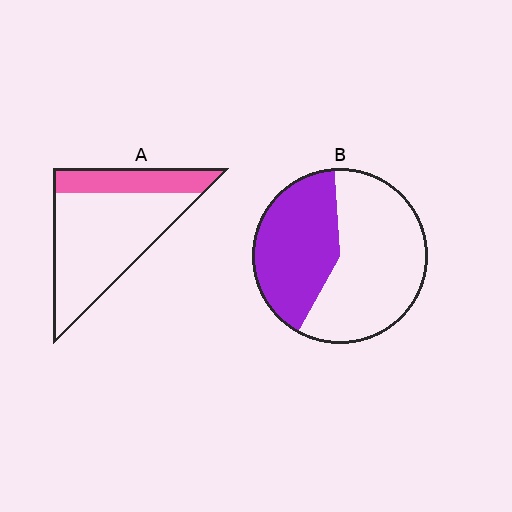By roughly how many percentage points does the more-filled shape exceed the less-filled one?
By roughly 15 percentage points (B over A).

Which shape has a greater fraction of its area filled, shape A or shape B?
Shape B.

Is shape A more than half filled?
No.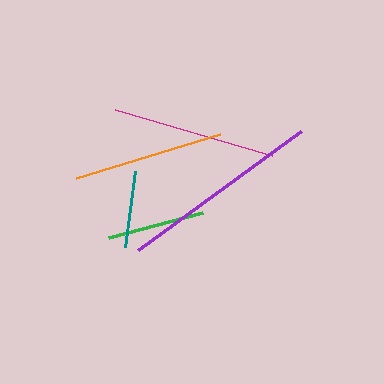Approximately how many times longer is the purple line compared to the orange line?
The purple line is approximately 1.3 times the length of the orange line.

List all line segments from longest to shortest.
From longest to shortest: purple, magenta, orange, green, teal.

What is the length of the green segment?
The green segment is approximately 97 pixels long.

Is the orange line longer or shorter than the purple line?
The purple line is longer than the orange line.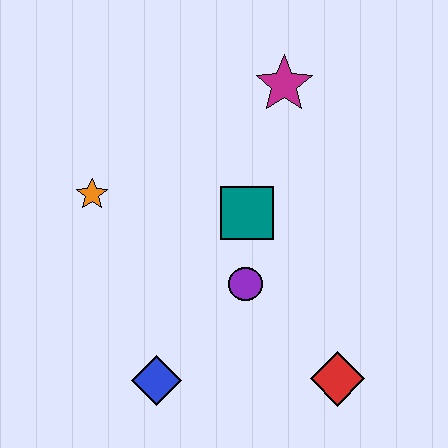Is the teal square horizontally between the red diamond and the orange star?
Yes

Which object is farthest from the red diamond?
The orange star is farthest from the red diamond.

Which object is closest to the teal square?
The purple circle is closest to the teal square.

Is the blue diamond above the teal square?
No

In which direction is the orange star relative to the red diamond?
The orange star is to the left of the red diamond.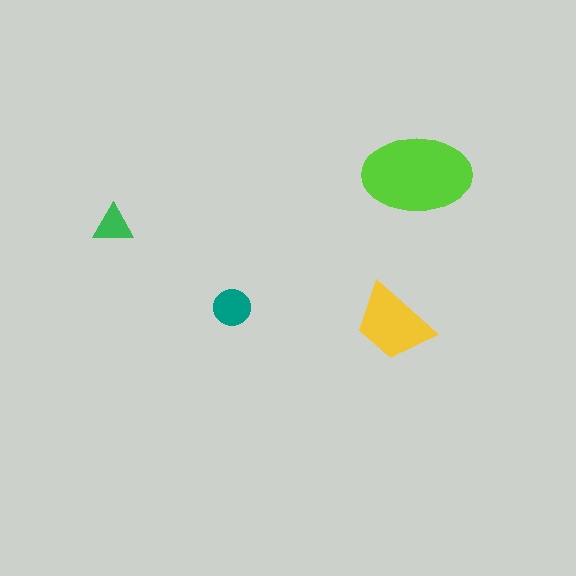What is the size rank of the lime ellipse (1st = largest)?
1st.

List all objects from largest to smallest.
The lime ellipse, the yellow trapezoid, the teal circle, the green triangle.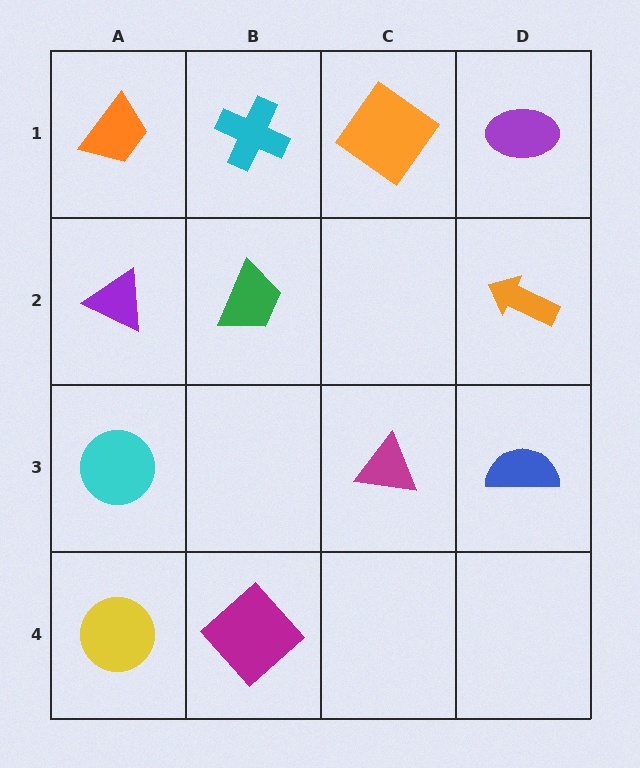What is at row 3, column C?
A magenta triangle.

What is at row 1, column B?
A cyan cross.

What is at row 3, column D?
A blue semicircle.